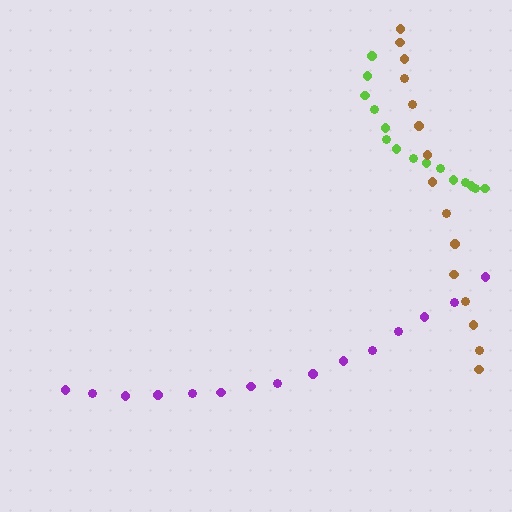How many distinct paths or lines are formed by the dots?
There are 3 distinct paths.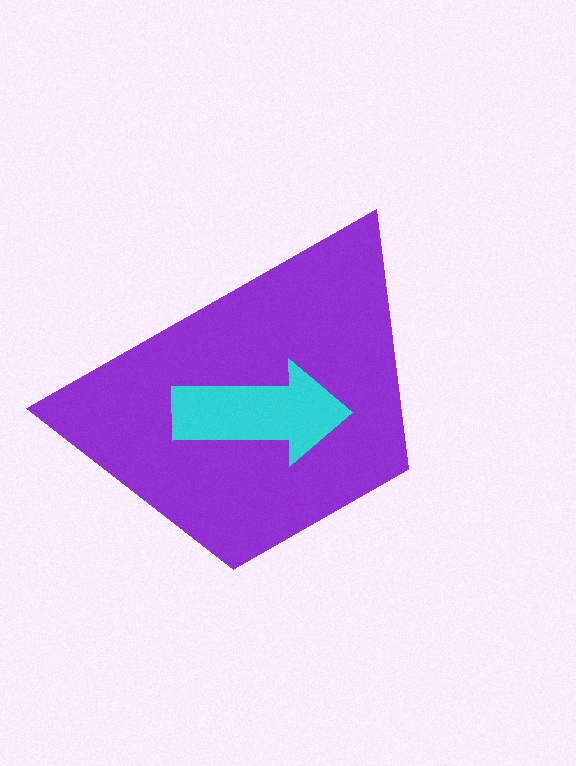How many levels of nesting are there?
2.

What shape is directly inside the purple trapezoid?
The cyan arrow.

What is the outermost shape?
The purple trapezoid.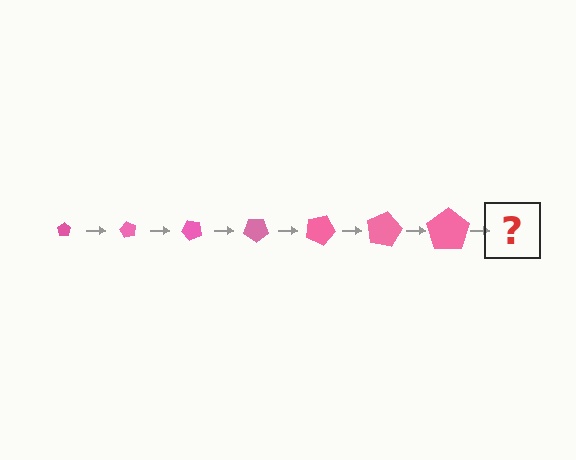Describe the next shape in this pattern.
It should be a pentagon, larger than the previous one and rotated 420 degrees from the start.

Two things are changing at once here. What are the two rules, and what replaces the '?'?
The two rules are that the pentagon grows larger each step and it rotates 60 degrees each step. The '?' should be a pentagon, larger than the previous one and rotated 420 degrees from the start.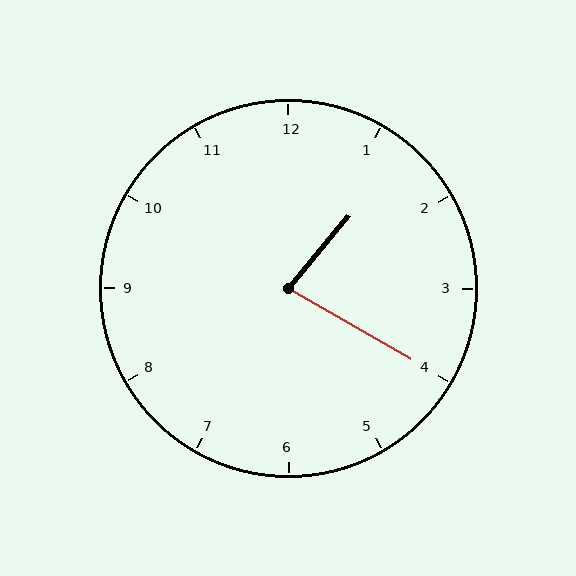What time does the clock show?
1:20.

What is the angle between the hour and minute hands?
Approximately 80 degrees.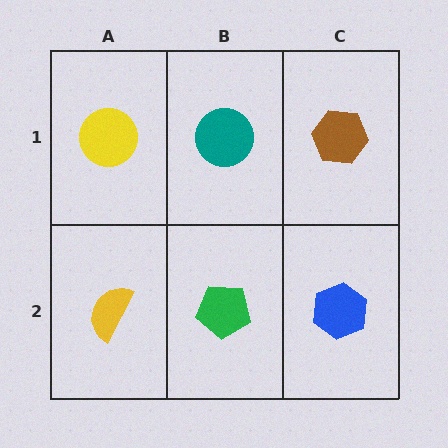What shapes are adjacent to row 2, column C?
A brown hexagon (row 1, column C), a green pentagon (row 2, column B).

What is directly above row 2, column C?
A brown hexagon.